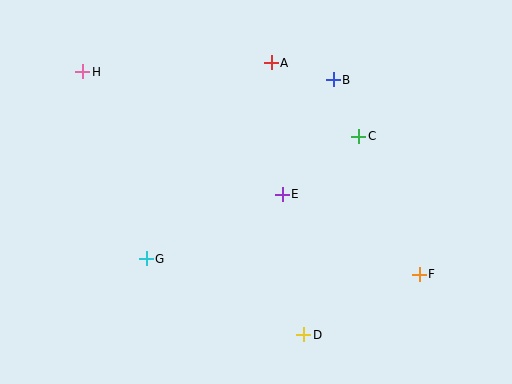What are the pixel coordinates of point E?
Point E is at (282, 194).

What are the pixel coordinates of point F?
Point F is at (419, 274).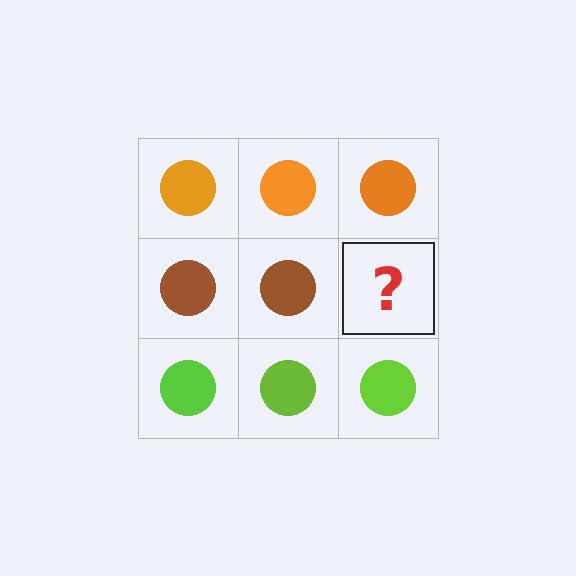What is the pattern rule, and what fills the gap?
The rule is that each row has a consistent color. The gap should be filled with a brown circle.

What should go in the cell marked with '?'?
The missing cell should contain a brown circle.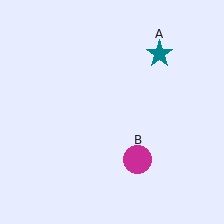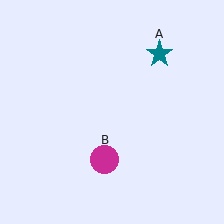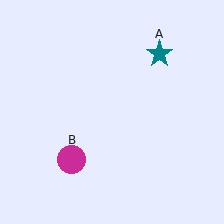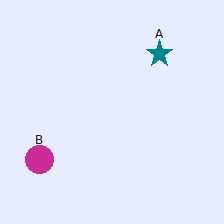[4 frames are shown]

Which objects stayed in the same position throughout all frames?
Teal star (object A) remained stationary.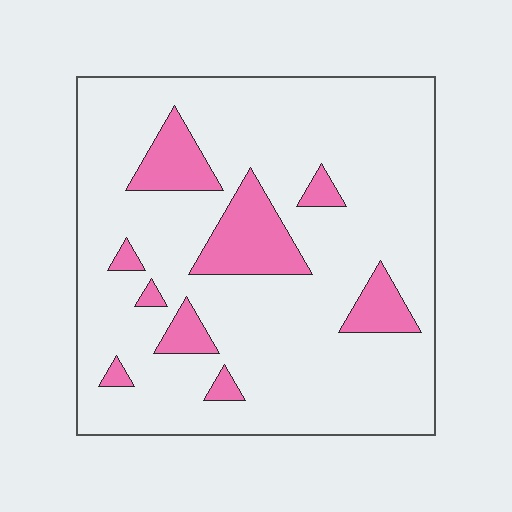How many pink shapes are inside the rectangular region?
9.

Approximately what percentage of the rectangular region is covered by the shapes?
Approximately 15%.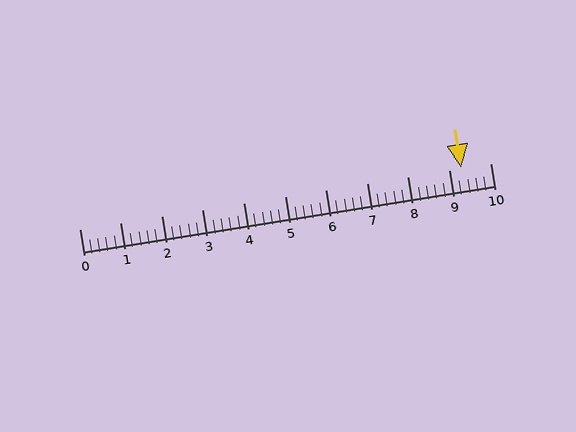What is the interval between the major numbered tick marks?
The major tick marks are spaced 1 units apart.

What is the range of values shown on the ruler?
The ruler shows values from 0 to 10.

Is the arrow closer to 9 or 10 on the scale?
The arrow is closer to 9.